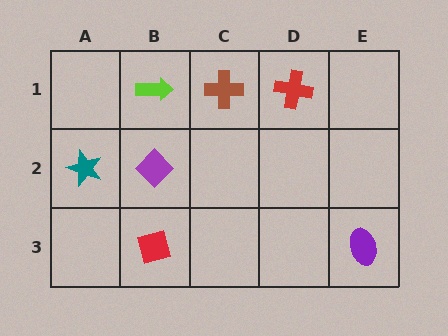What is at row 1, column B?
A lime arrow.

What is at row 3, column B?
A red diamond.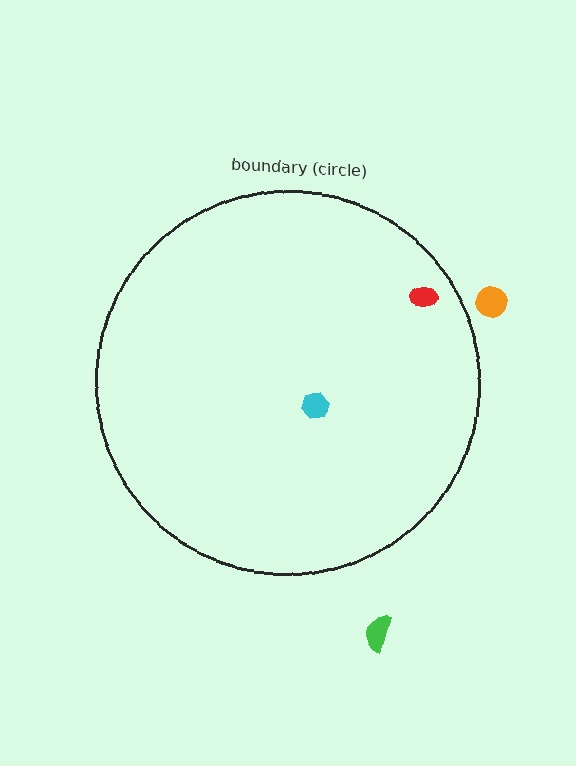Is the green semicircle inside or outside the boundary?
Outside.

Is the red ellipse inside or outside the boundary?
Inside.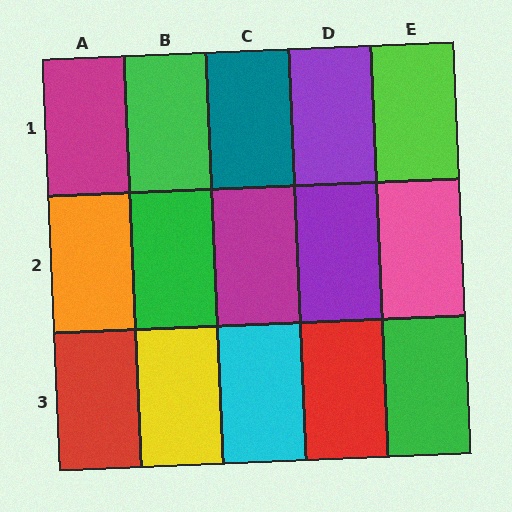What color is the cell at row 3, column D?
Red.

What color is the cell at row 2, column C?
Magenta.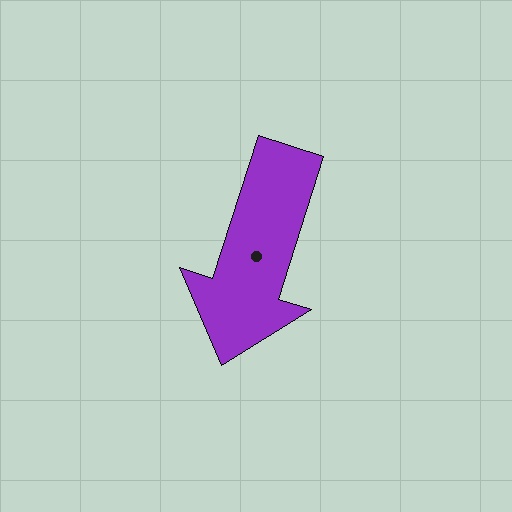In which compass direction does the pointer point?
South.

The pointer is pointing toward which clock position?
Roughly 7 o'clock.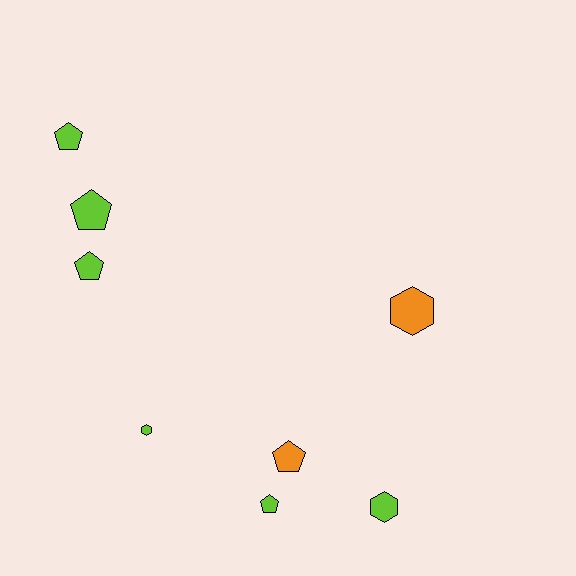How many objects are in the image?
There are 8 objects.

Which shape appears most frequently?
Pentagon, with 5 objects.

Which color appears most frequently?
Lime, with 6 objects.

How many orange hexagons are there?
There is 1 orange hexagon.